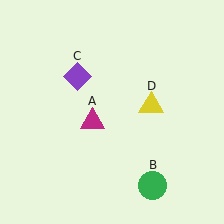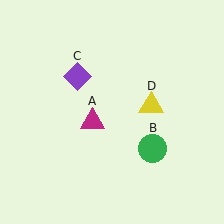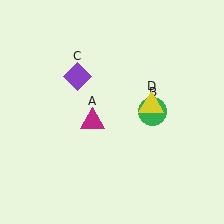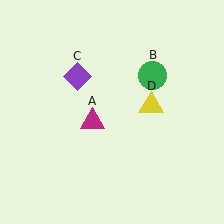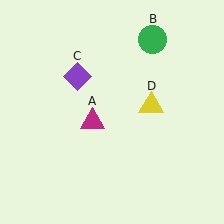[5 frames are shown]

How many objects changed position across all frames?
1 object changed position: green circle (object B).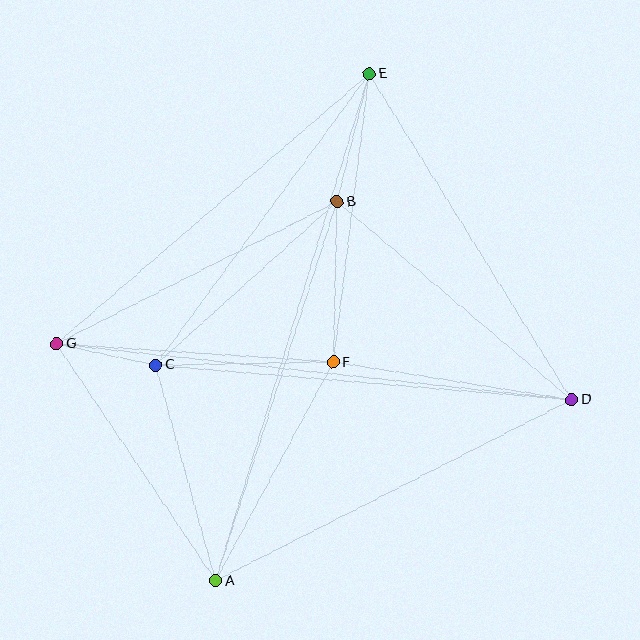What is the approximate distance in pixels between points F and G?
The distance between F and G is approximately 277 pixels.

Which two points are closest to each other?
Points C and G are closest to each other.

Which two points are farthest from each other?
Points A and E are farthest from each other.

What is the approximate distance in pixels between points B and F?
The distance between B and F is approximately 160 pixels.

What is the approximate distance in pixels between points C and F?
The distance between C and F is approximately 177 pixels.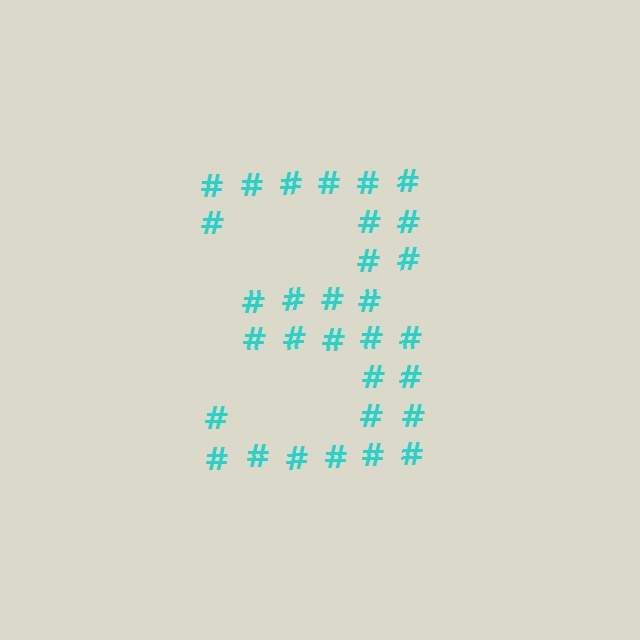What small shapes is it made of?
It is made of small hash symbols.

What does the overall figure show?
The overall figure shows the digit 3.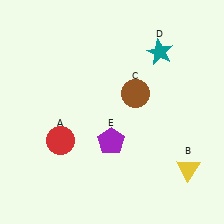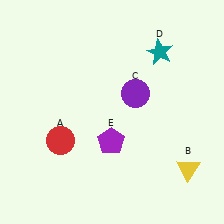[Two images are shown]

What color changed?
The circle (C) changed from brown in Image 1 to purple in Image 2.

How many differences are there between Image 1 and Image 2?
There is 1 difference between the two images.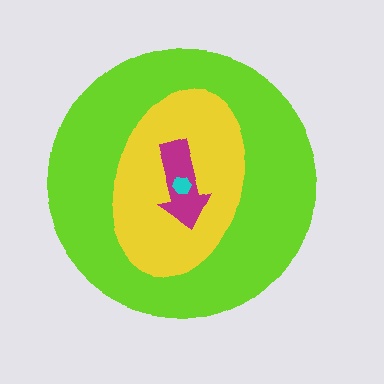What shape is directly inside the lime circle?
The yellow ellipse.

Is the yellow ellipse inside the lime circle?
Yes.